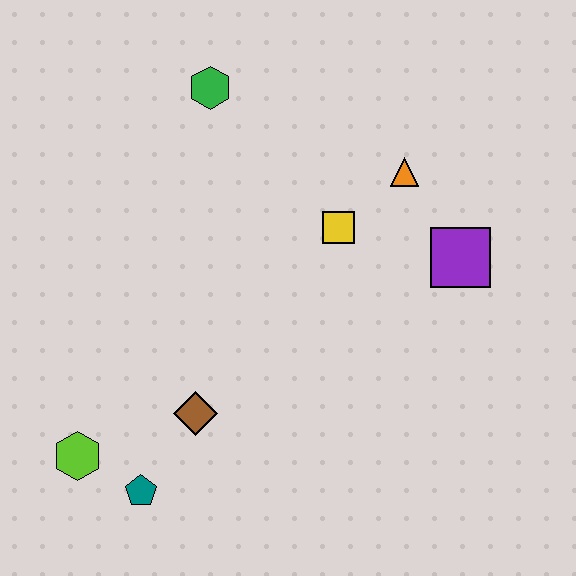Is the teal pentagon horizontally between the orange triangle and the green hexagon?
No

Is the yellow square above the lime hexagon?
Yes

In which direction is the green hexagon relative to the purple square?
The green hexagon is to the left of the purple square.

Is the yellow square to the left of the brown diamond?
No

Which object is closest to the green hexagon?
The yellow square is closest to the green hexagon.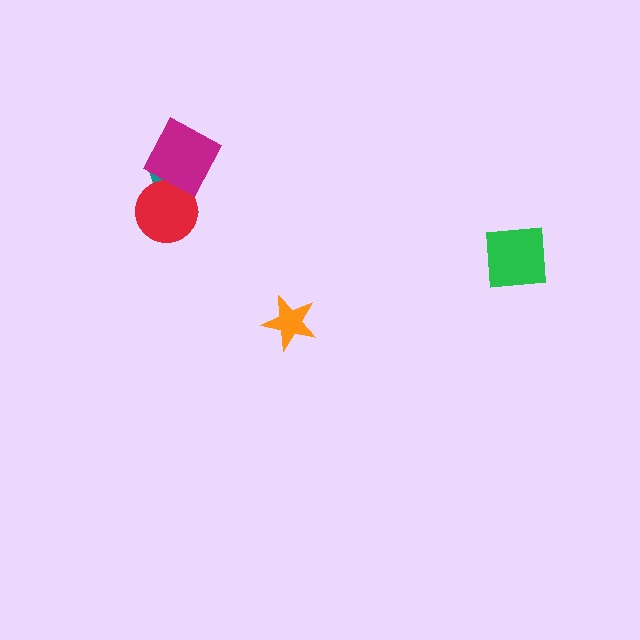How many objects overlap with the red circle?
2 objects overlap with the red circle.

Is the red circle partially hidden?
Yes, it is partially covered by another shape.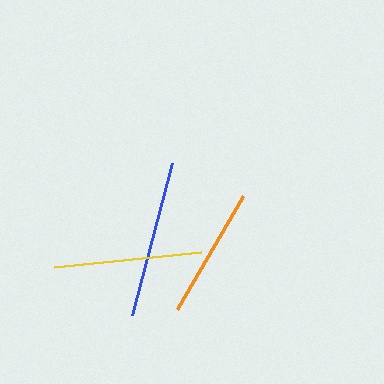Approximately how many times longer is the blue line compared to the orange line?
The blue line is approximately 1.2 times the length of the orange line.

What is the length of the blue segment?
The blue segment is approximately 157 pixels long.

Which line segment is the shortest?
The orange line is the shortest at approximately 130 pixels.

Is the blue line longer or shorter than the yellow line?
The blue line is longer than the yellow line.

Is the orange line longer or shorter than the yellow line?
The yellow line is longer than the orange line.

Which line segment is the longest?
The blue line is the longest at approximately 157 pixels.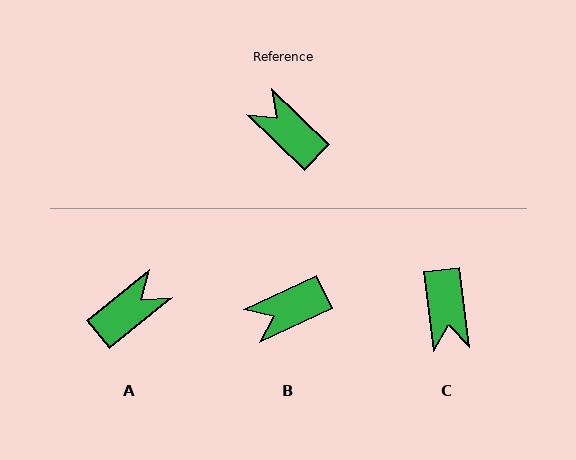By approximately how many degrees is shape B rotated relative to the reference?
Approximately 69 degrees counter-clockwise.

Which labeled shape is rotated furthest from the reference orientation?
C, about 141 degrees away.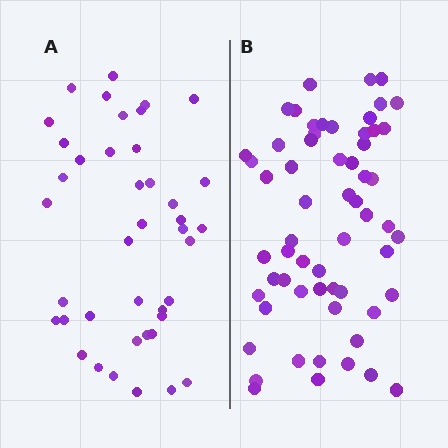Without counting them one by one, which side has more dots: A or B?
Region B (the right region) has more dots.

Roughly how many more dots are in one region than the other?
Region B has approximately 20 more dots than region A.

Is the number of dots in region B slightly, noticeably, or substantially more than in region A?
Region B has substantially more. The ratio is roughly 1.5 to 1.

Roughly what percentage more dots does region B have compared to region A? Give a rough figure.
About 45% more.